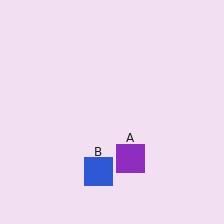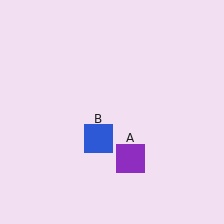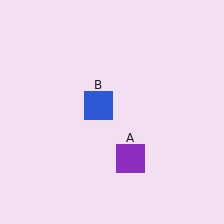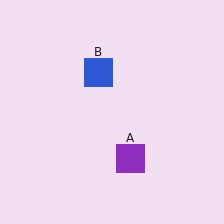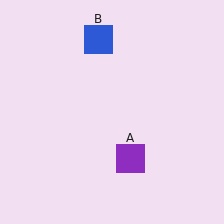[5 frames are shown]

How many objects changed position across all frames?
1 object changed position: blue square (object B).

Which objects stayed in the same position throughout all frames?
Purple square (object A) remained stationary.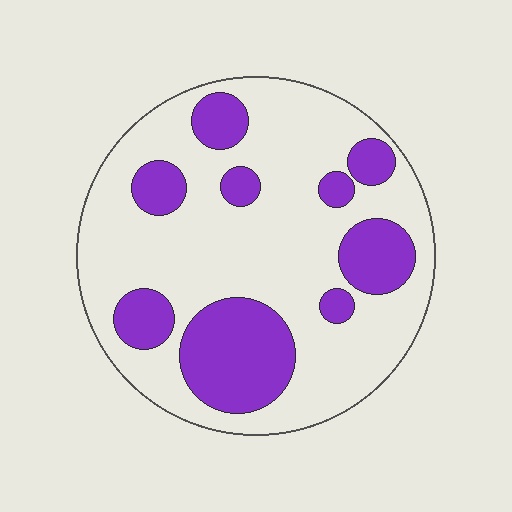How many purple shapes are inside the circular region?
9.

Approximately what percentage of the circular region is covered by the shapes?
Approximately 30%.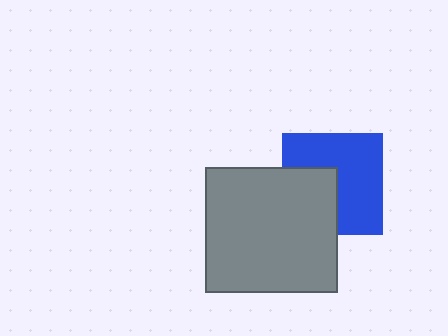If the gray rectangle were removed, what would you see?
You would see the complete blue square.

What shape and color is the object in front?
The object in front is a gray rectangle.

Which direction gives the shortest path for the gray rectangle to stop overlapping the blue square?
Moving toward the lower-left gives the shortest separation.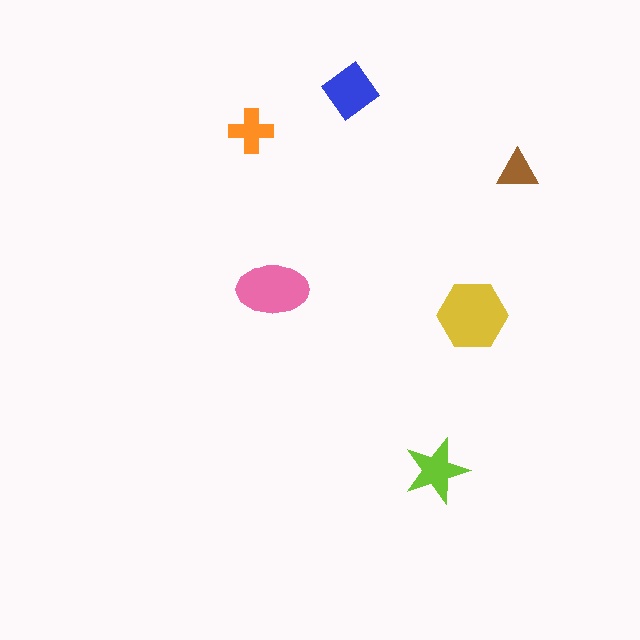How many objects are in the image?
There are 6 objects in the image.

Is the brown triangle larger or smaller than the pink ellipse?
Smaller.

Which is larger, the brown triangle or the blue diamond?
The blue diamond.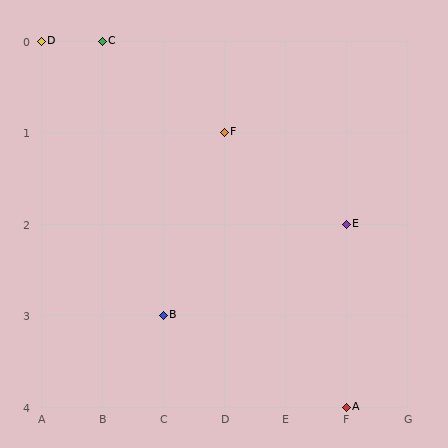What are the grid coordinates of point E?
Point E is at grid coordinates (F, 2).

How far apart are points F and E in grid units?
Points F and E are 2 columns and 1 row apart (about 2.2 grid units diagonally).